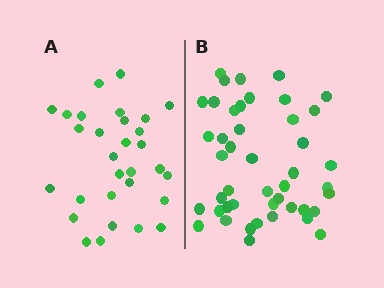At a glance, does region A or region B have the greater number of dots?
Region B (the right region) has more dots.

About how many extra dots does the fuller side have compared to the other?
Region B has approximately 15 more dots than region A.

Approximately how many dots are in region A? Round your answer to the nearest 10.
About 30 dots.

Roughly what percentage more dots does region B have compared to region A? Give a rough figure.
About 50% more.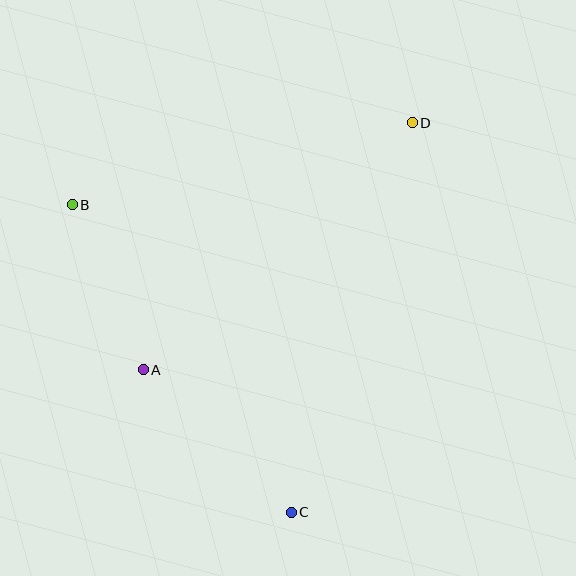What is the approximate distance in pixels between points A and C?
The distance between A and C is approximately 205 pixels.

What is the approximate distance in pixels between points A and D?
The distance between A and D is approximately 365 pixels.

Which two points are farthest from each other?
Points C and D are farthest from each other.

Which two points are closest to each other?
Points A and B are closest to each other.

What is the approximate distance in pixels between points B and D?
The distance between B and D is approximately 349 pixels.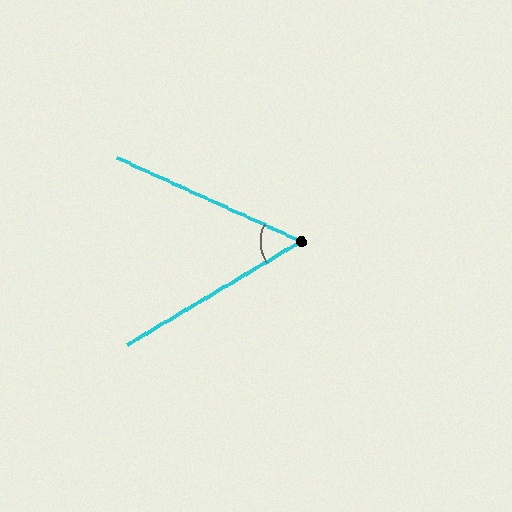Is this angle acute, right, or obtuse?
It is acute.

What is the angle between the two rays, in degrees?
Approximately 55 degrees.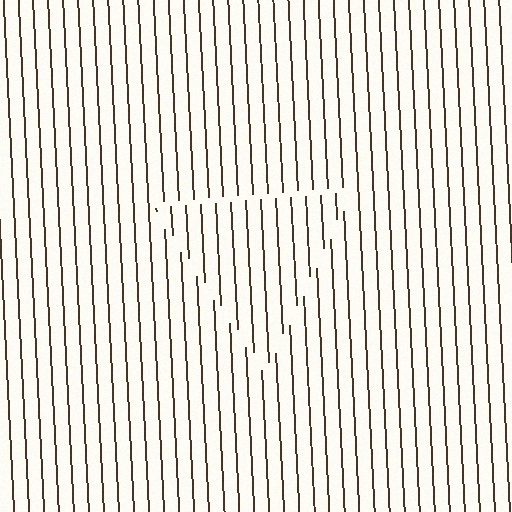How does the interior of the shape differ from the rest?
The interior of the shape contains the same grating, shifted by half a period — the contour is defined by the phase discontinuity where line-ends from the inner and outer gratings abut.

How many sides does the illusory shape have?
3 sides — the line-ends trace a triangle.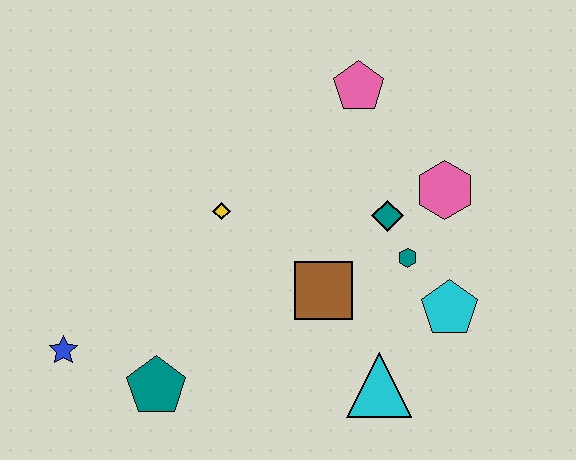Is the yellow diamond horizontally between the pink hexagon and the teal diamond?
No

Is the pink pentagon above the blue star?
Yes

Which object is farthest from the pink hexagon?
The blue star is farthest from the pink hexagon.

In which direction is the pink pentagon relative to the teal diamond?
The pink pentagon is above the teal diamond.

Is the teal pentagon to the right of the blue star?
Yes